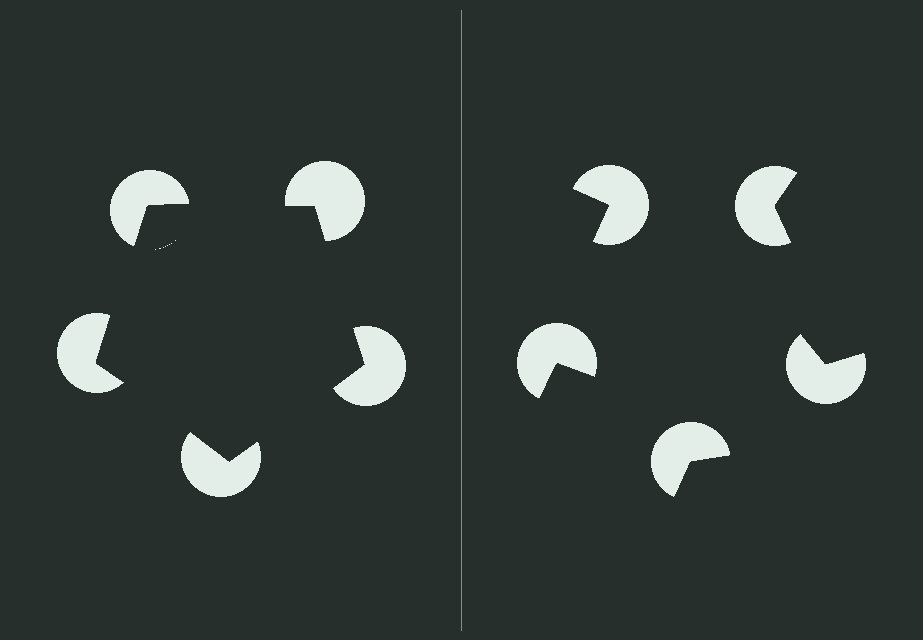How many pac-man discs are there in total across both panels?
10 — 5 on each side.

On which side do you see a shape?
An illusory pentagon appears on the left side. On the right side the wedge cuts are rotated, so no coherent shape forms.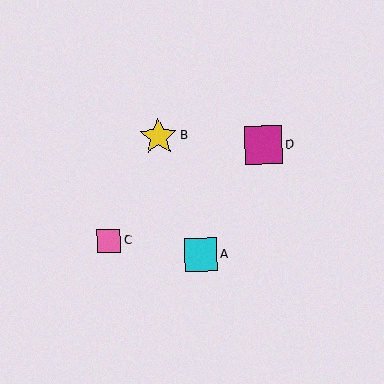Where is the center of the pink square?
The center of the pink square is at (109, 241).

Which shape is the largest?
The magenta square (labeled D) is the largest.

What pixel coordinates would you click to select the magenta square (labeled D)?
Click at (263, 145) to select the magenta square D.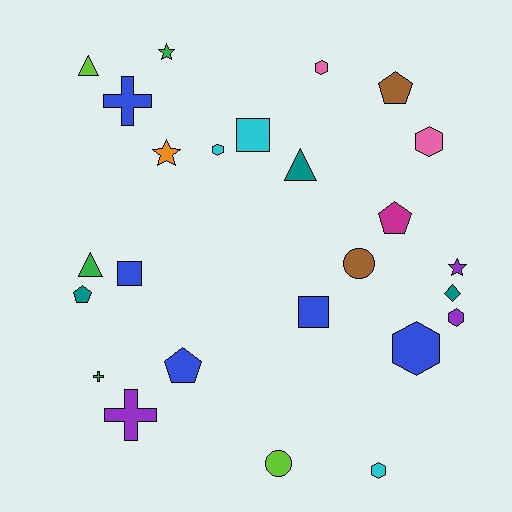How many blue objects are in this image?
There are 5 blue objects.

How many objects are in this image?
There are 25 objects.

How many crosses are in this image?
There are 3 crosses.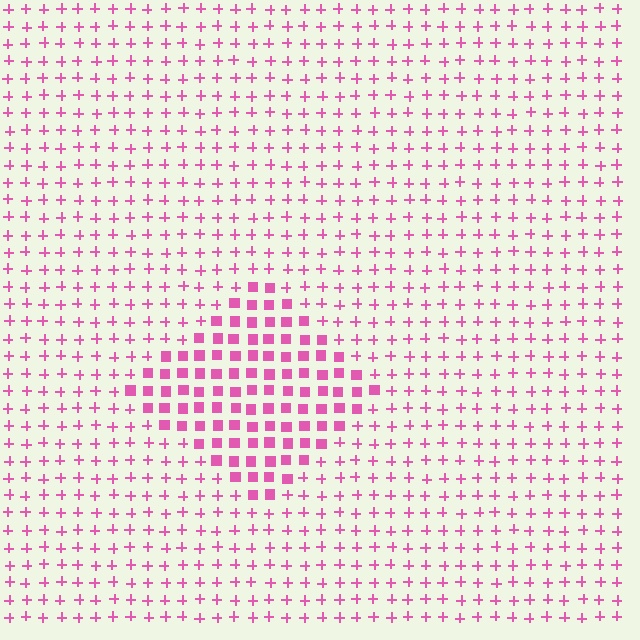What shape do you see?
I see a diamond.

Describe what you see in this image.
The image is filled with small pink elements arranged in a uniform grid. A diamond-shaped region contains squares, while the surrounding area contains plus signs. The boundary is defined purely by the change in element shape.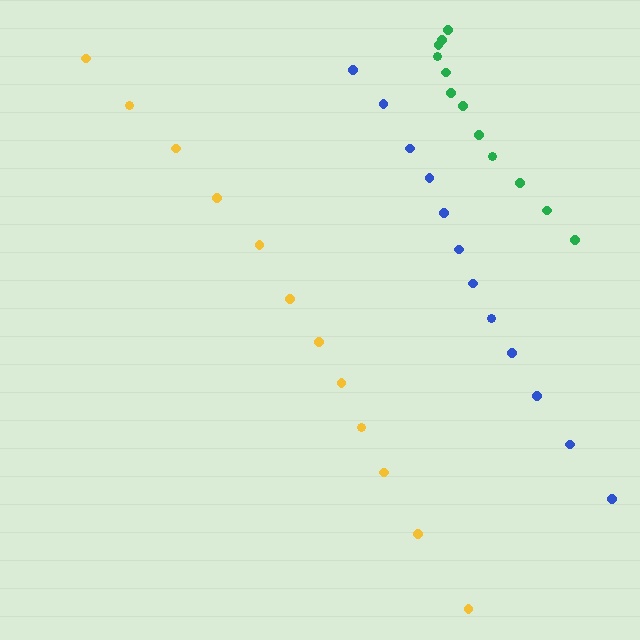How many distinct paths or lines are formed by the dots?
There are 3 distinct paths.